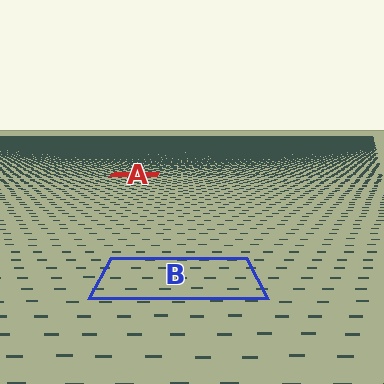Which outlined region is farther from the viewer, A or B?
Region A is farther from the viewer — the texture elements inside it appear smaller and more densely packed.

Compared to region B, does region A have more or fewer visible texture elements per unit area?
Region A has more texture elements per unit area — they are packed more densely because it is farther away.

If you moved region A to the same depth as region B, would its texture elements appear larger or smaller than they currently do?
They would appear larger. At a closer depth, the same texture elements are projected at a bigger on-screen size.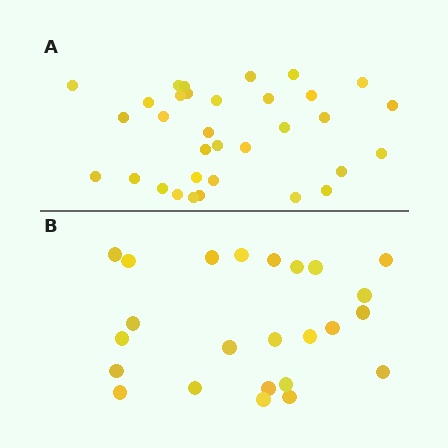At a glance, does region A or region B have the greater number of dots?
Region A (the top region) has more dots.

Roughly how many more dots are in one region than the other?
Region A has roughly 8 or so more dots than region B.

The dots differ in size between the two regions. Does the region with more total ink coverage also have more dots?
No. Region B has more total ink coverage because its dots are larger, but region A actually contains more individual dots. Total area can be misleading — the number of items is what matters here.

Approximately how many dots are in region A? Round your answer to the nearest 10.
About 30 dots. (The exact count is 33, which rounds to 30.)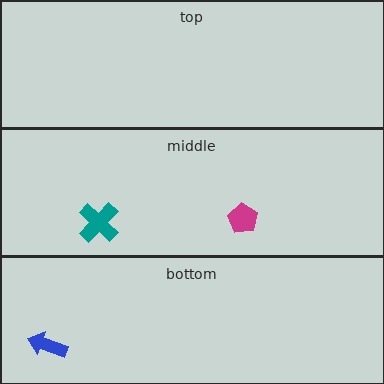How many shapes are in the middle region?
2.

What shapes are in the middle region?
The teal cross, the magenta pentagon.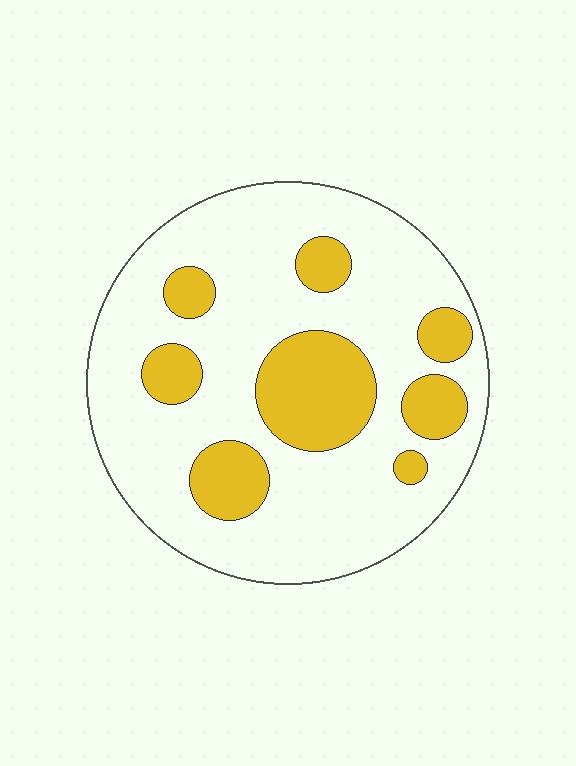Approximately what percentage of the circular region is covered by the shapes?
Approximately 25%.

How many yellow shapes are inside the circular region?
8.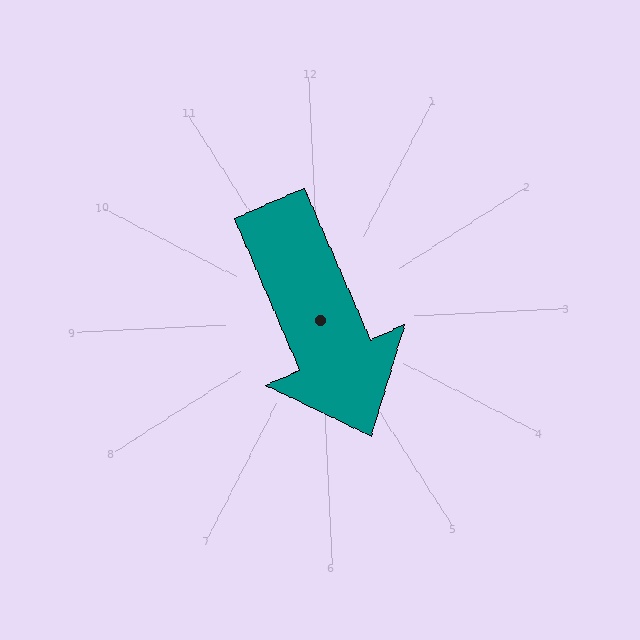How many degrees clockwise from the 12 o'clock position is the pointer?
Approximately 159 degrees.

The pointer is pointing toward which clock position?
Roughly 5 o'clock.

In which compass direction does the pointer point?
South.